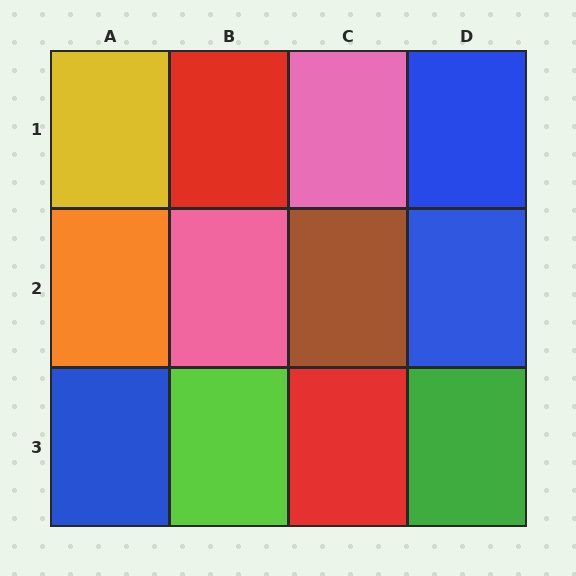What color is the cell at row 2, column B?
Pink.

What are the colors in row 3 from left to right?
Blue, lime, red, green.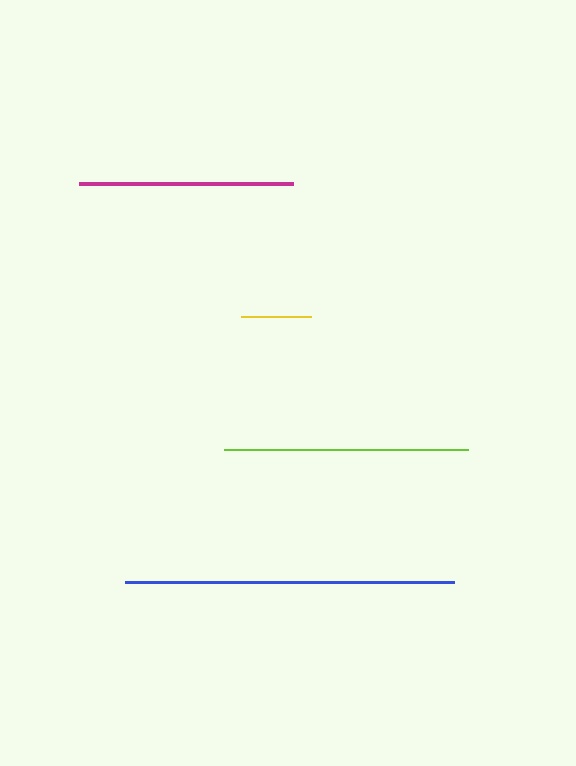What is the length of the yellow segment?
The yellow segment is approximately 70 pixels long.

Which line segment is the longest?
The blue line is the longest at approximately 329 pixels.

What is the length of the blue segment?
The blue segment is approximately 329 pixels long.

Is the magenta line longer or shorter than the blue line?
The blue line is longer than the magenta line.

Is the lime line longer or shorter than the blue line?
The blue line is longer than the lime line.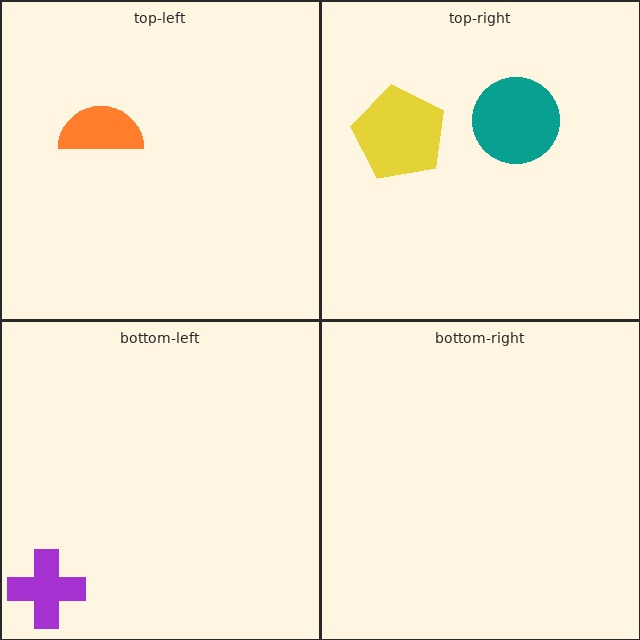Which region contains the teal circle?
The top-right region.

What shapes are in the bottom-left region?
The purple cross.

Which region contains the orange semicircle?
The top-left region.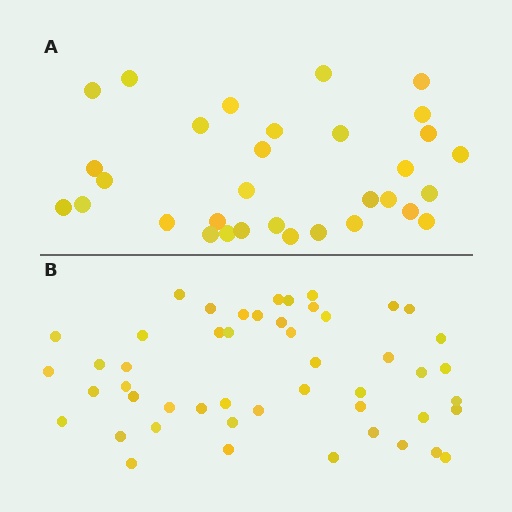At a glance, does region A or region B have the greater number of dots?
Region B (the bottom region) has more dots.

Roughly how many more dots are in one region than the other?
Region B has approximately 15 more dots than region A.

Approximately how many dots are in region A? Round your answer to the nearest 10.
About 30 dots. (The exact count is 32, which rounds to 30.)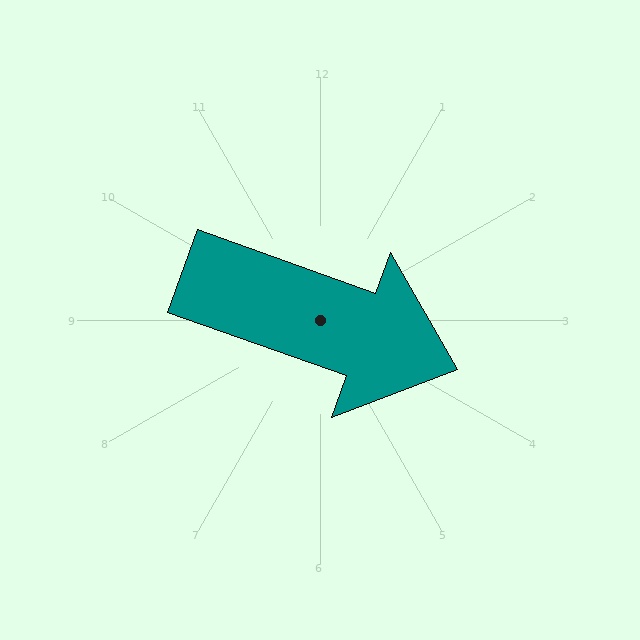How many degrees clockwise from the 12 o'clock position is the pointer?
Approximately 110 degrees.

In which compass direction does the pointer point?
East.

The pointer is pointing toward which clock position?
Roughly 4 o'clock.